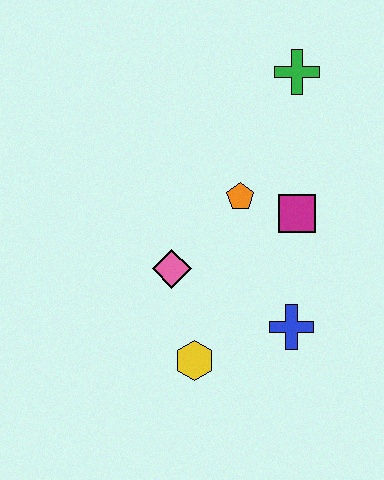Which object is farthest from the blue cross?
The green cross is farthest from the blue cross.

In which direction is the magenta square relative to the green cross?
The magenta square is below the green cross.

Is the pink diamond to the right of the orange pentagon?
No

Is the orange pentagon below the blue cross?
No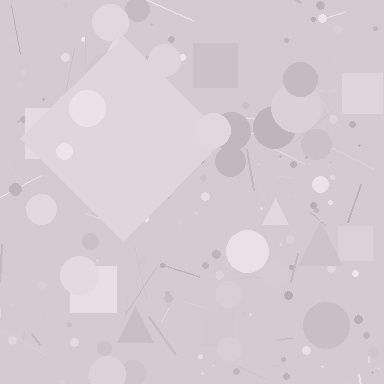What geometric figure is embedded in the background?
A diamond is embedded in the background.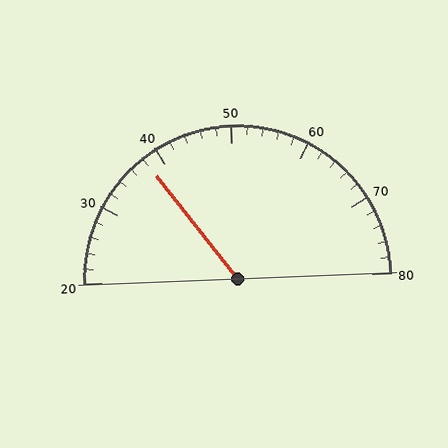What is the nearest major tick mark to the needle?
The nearest major tick mark is 40.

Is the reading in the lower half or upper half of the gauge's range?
The reading is in the lower half of the range (20 to 80).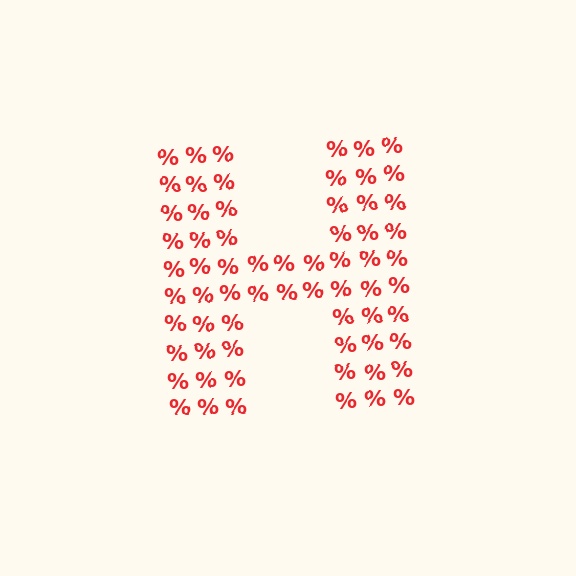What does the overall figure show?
The overall figure shows the letter H.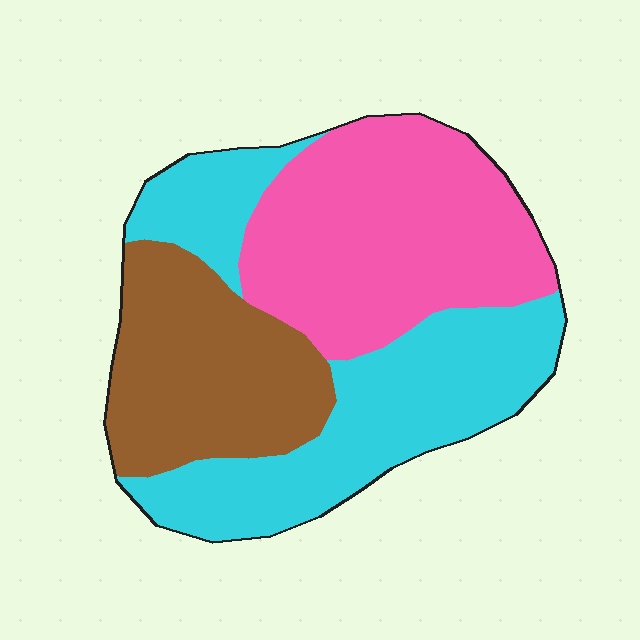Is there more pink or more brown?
Pink.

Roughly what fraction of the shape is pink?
Pink covers roughly 35% of the shape.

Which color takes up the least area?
Brown, at roughly 25%.